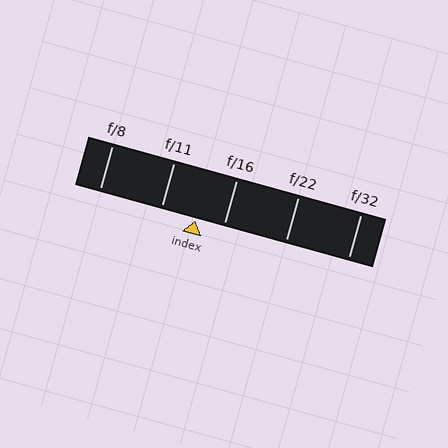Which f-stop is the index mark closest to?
The index mark is closest to f/16.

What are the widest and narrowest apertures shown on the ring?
The widest aperture shown is f/8 and the narrowest is f/32.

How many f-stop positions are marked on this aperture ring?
There are 5 f-stop positions marked.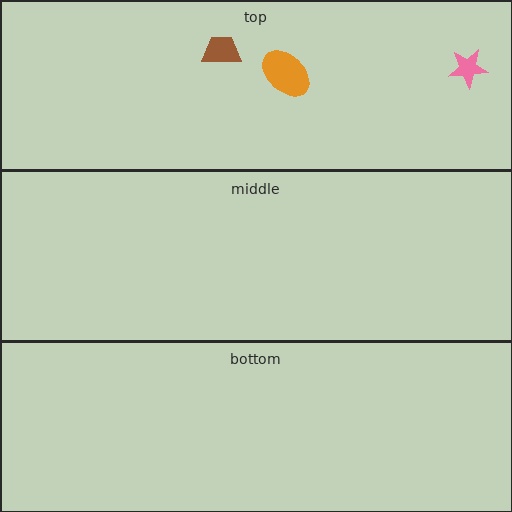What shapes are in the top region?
The orange ellipse, the brown trapezoid, the pink star.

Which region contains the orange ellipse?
The top region.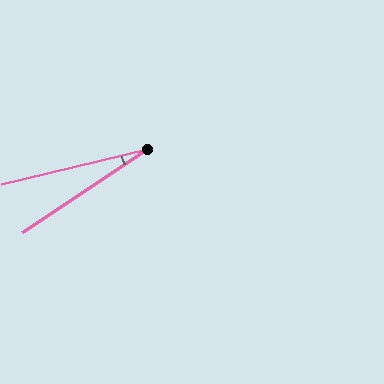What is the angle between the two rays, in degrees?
Approximately 20 degrees.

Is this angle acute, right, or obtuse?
It is acute.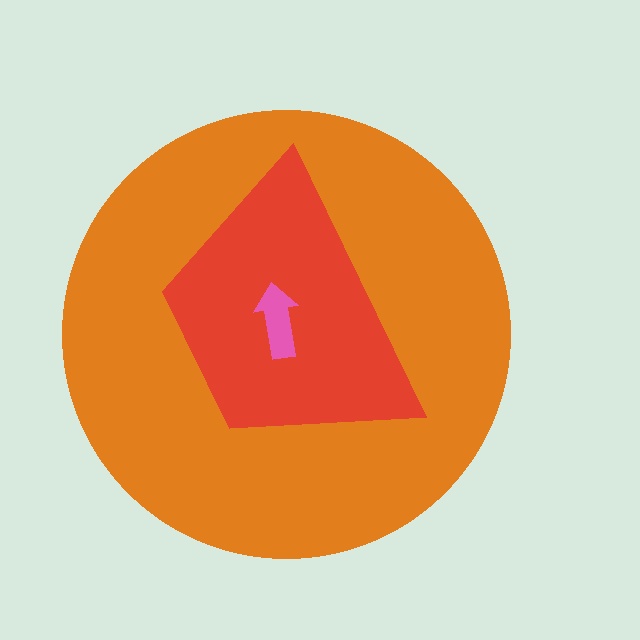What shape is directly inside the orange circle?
The red trapezoid.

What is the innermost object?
The pink arrow.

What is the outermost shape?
The orange circle.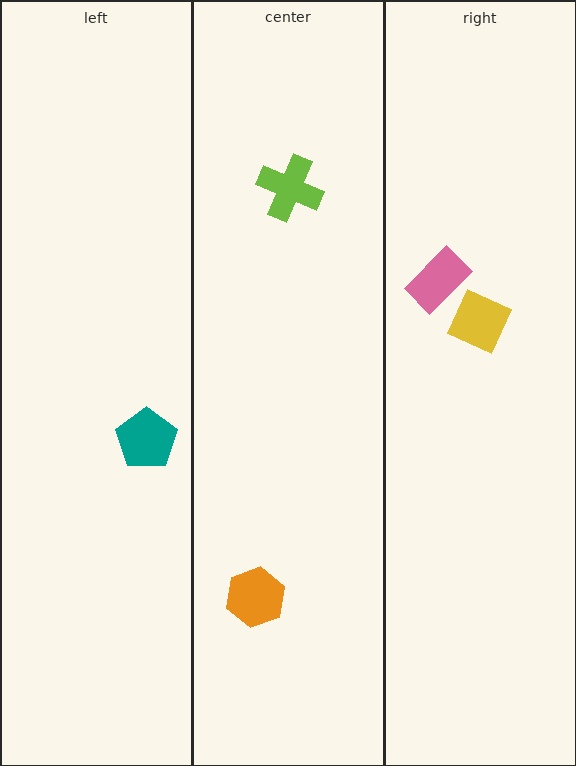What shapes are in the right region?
The yellow square, the pink rectangle.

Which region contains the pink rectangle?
The right region.